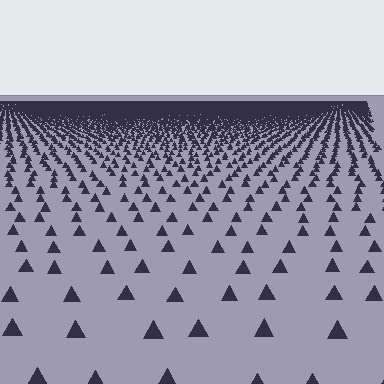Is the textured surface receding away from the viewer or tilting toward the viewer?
The surface is receding away from the viewer. Texture elements get smaller and denser toward the top.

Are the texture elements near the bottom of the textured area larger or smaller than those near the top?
Larger. Near the bottom, elements are closer to the viewer and appear at a bigger on-screen size.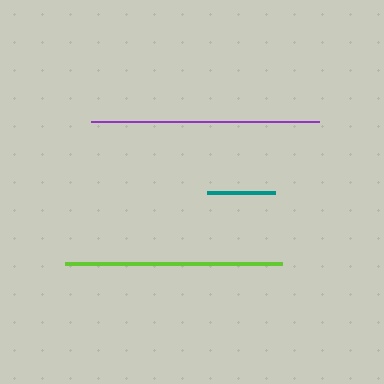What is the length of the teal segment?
The teal segment is approximately 68 pixels long.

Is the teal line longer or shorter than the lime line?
The lime line is longer than the teal line.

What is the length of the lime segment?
The lime segment is approximately 217 pixels long.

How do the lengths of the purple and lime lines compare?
The purple and lime lines are approximately the same length.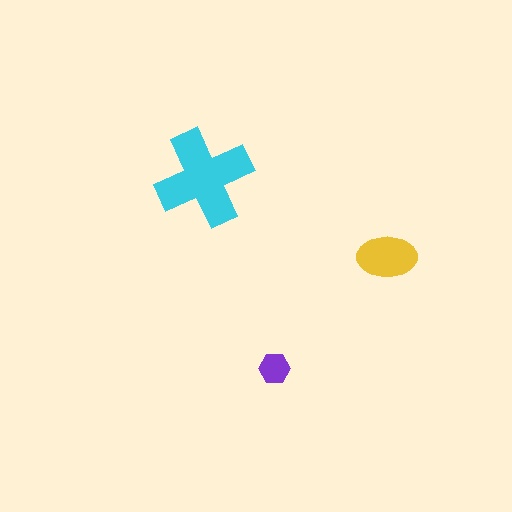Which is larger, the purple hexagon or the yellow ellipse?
The yellow ellipse.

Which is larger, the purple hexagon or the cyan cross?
The cyan cross.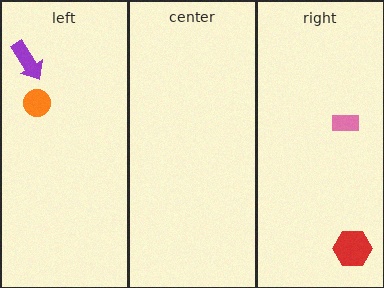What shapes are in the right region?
The pink rectangle, the red hexagon.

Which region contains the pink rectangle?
The right region.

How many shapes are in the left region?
2.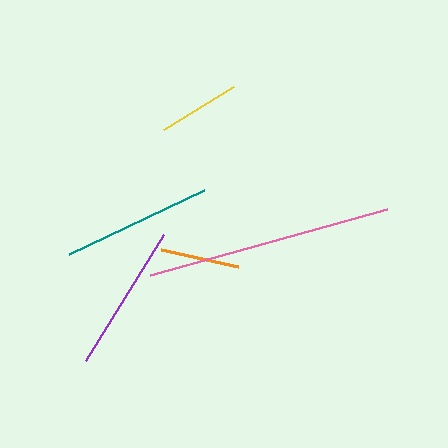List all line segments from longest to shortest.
From longest to shortest: pink, teal, purple, yellow, orange.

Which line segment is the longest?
The pink line is the longest at approximately 246 pixels.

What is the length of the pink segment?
The pink segment is approximately 246 pixels long.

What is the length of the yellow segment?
The yellow segment is approximately 82 pixels long.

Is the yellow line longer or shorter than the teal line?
The teal line is longer than the yellow line.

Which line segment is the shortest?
The orange line is the shortest at approximately 79 pixels.